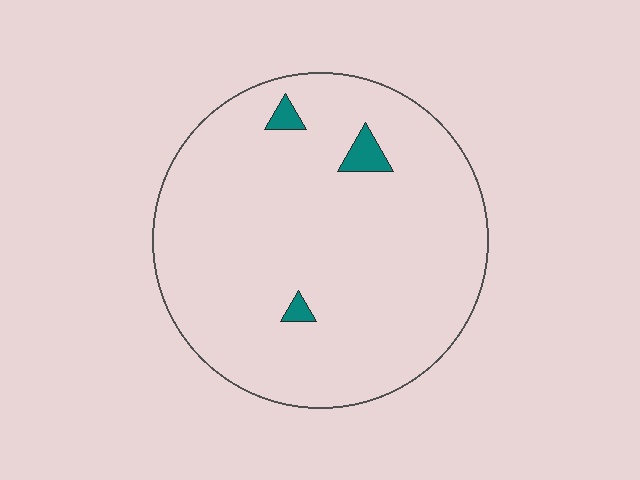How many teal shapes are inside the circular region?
3.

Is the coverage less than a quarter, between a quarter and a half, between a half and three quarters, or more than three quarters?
Less than a quarter.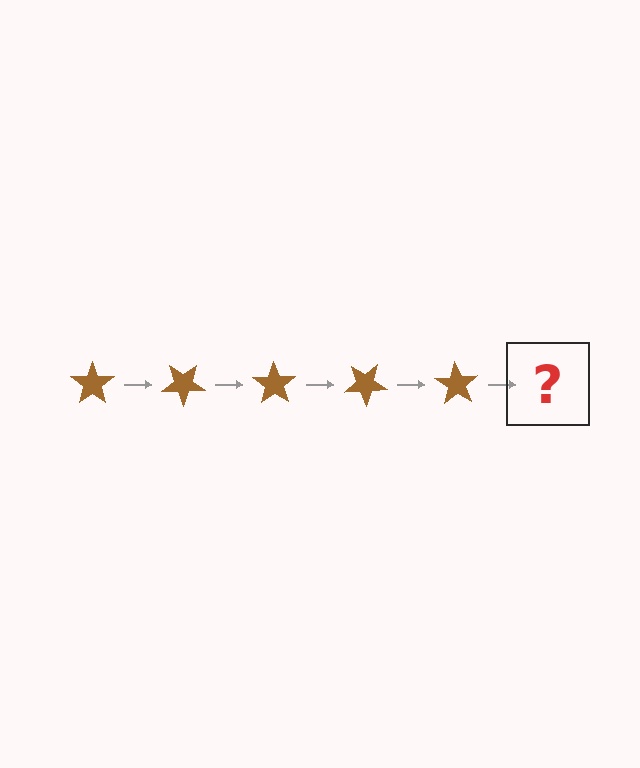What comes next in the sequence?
The next element should be a brown star rotated 175 degrees.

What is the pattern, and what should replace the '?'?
The pattern is that the star rotates 35 degrees each step. The '?' should be a brown star rotated 175 degrees.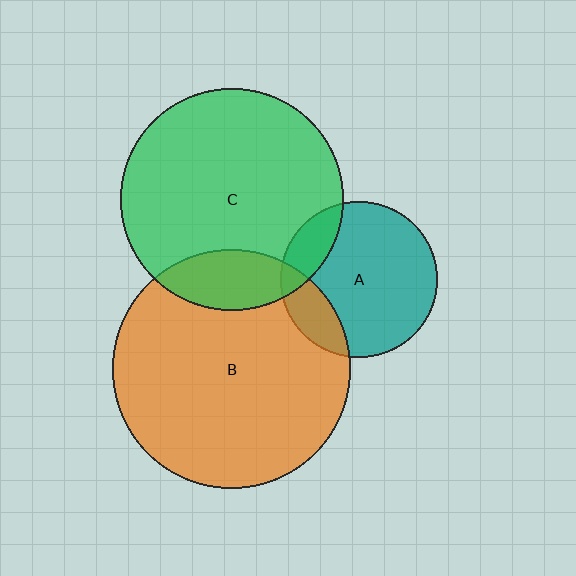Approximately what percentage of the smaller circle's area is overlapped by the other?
Approximately 15%.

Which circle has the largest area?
Circle B (orange).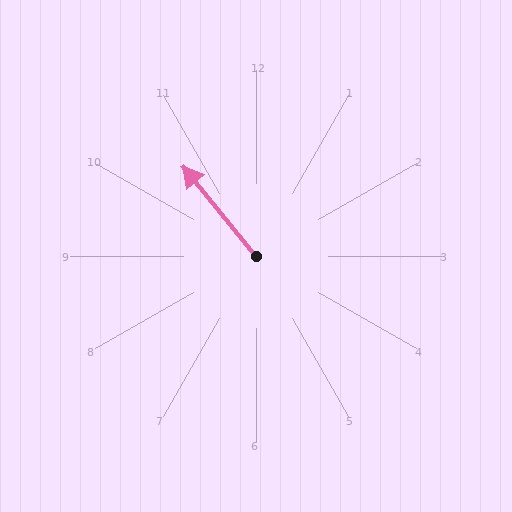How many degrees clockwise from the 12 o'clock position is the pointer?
Approximately 321 degrees.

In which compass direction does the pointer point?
Northwest.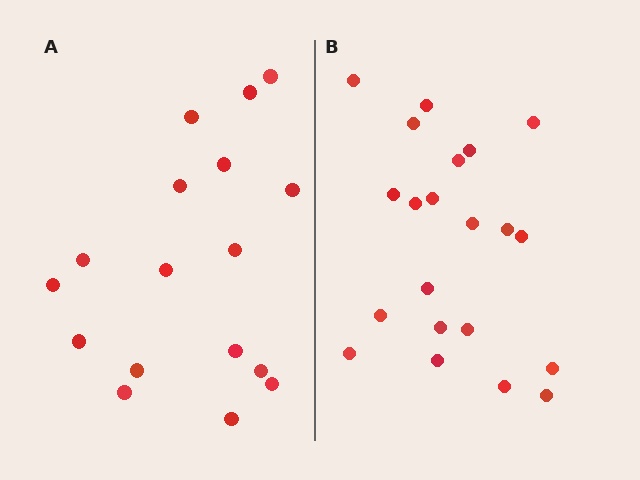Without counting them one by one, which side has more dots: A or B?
Region B (the right region) has more dots.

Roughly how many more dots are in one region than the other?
Region B has about 4 more dots than region A.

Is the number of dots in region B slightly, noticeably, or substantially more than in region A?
Region B has only slightly more — the two regions are fairly close. The ratio is roughly 1.2 to 1.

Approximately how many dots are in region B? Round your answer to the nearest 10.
About 20 dots. (The exact count is 21, which rounds to 20.)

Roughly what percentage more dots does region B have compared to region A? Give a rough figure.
About 25% more.